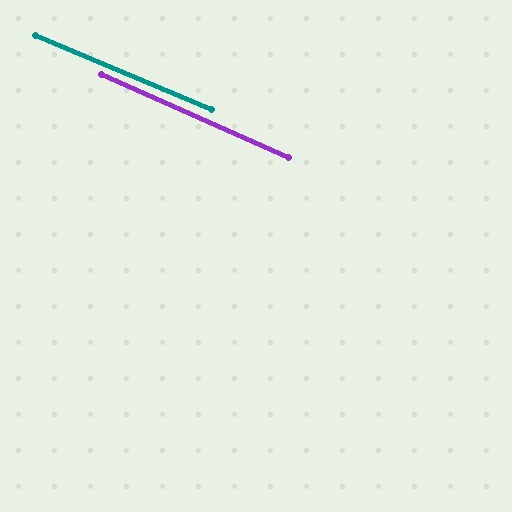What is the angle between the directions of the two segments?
Approximately 1 degree.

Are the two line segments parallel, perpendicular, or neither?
Parallel — their directions differ by only 1.3°.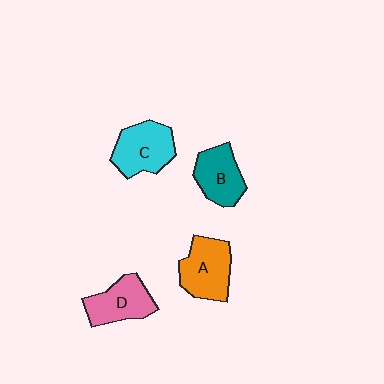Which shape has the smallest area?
Shape B (teal).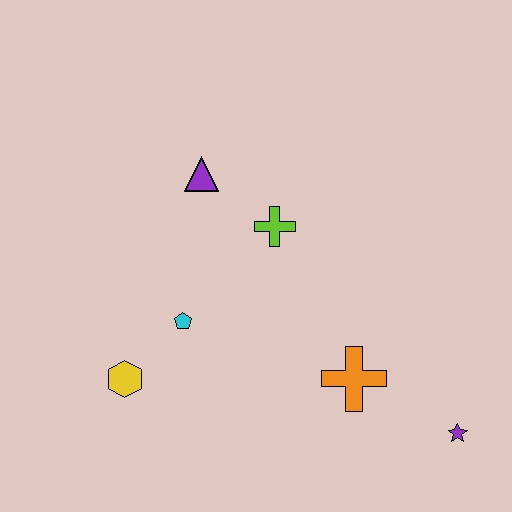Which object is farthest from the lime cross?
The purple star is farthest from the lime cross.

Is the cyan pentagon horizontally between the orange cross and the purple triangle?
No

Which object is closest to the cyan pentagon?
The yellow hexagon is closest to the cyan pentagon.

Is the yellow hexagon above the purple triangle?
No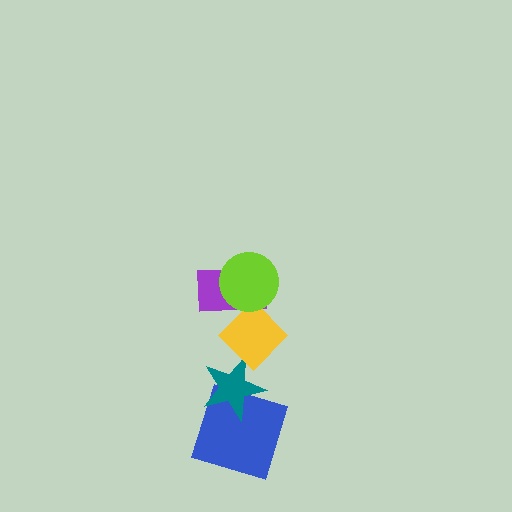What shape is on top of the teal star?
The yellow diamond is on top of the teal star.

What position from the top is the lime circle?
The lime circle is 1st from the top.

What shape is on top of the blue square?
The teal star is on top of the blue square.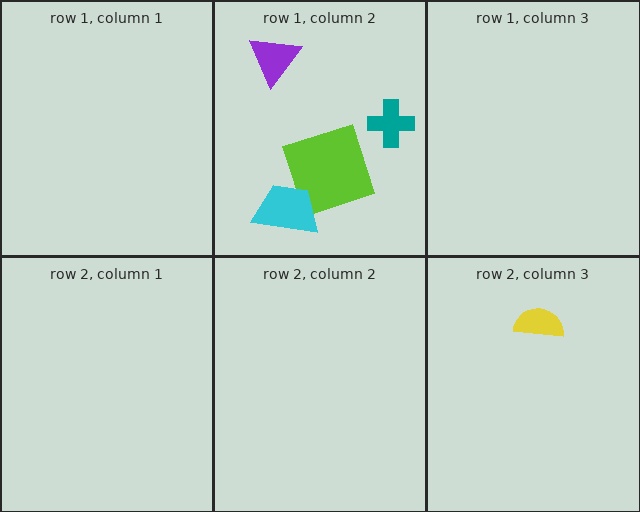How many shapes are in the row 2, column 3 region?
1.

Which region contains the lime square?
The row 1, column 2 region.